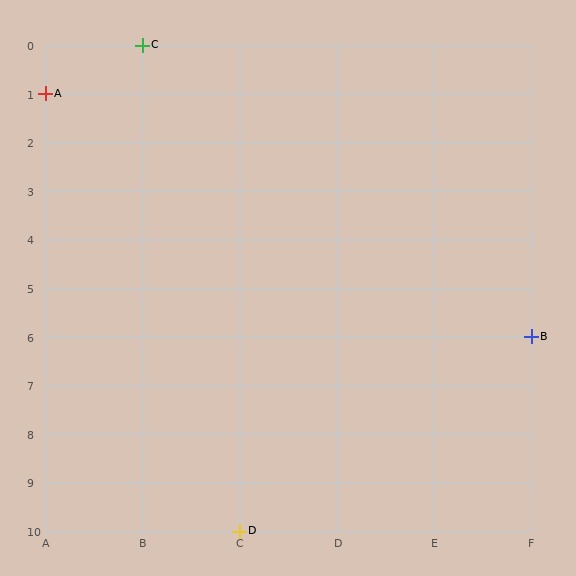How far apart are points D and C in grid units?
Points D and C are 1 column and 10 rows apart (about 10.0 grid units diagonally).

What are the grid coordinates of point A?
Point A is at grid coordinates (A, 1).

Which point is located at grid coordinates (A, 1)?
Point A is at (A, 1).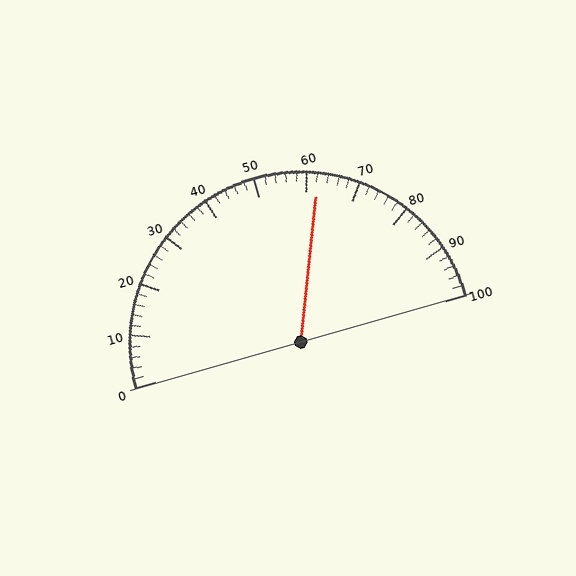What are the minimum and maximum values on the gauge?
The gauge ranges from 0 to 100.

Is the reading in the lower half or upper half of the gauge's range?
The reading is in the upper half of the range (0 to 100).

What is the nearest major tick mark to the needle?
The nearest major tick mark is 60.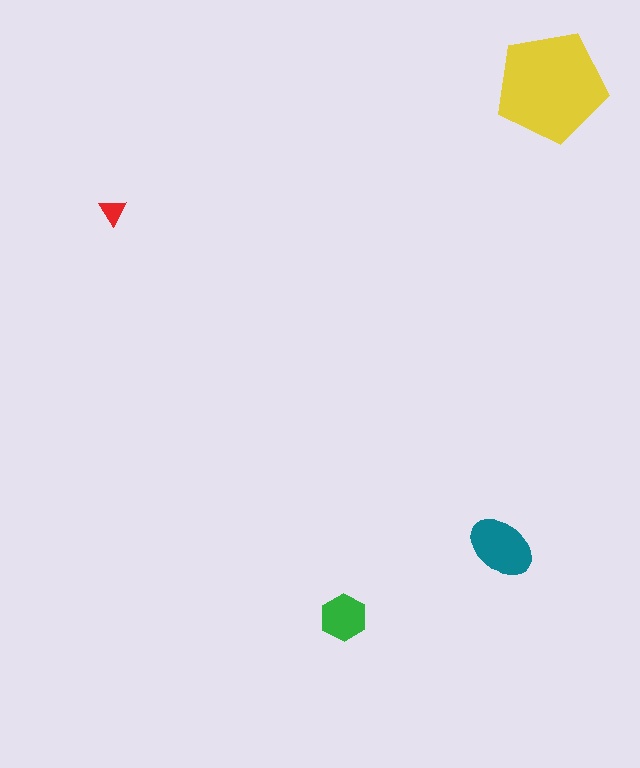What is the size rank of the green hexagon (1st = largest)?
3rd.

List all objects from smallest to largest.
The red triangle, the green hexagon, the teal ellipse, the yellow pentagon.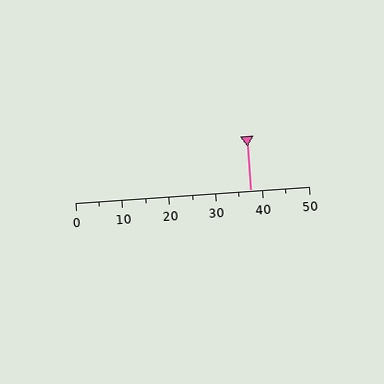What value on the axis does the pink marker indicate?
The marker indicates approximately 37.5.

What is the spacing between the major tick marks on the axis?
The major ticks are spaced 10 apart.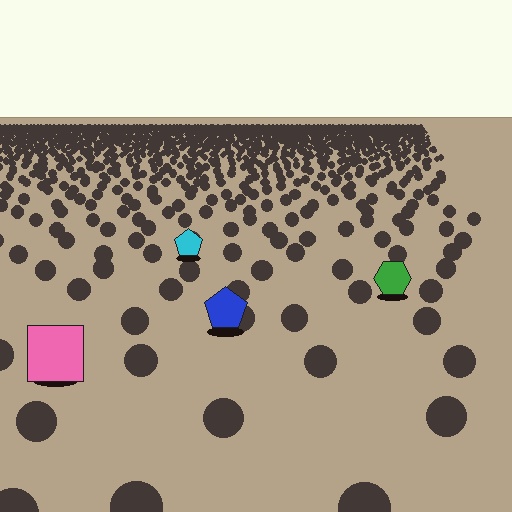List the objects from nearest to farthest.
From nearest to farthest: the pink square, the blue pentagon, the green hexagon, the cyan pentagon.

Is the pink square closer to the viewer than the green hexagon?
Yes. The pink square is closer — you can tell from the texture gradient: the ground texture is coarser near it.